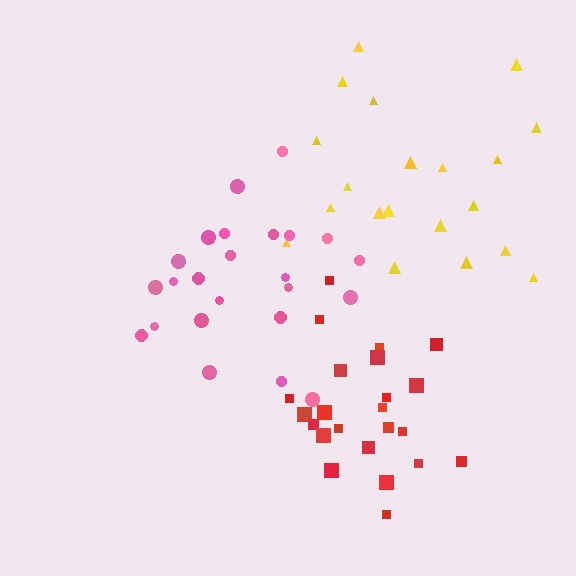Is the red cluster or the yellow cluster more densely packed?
Red.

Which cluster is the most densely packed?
Red.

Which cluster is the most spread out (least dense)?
Yellow.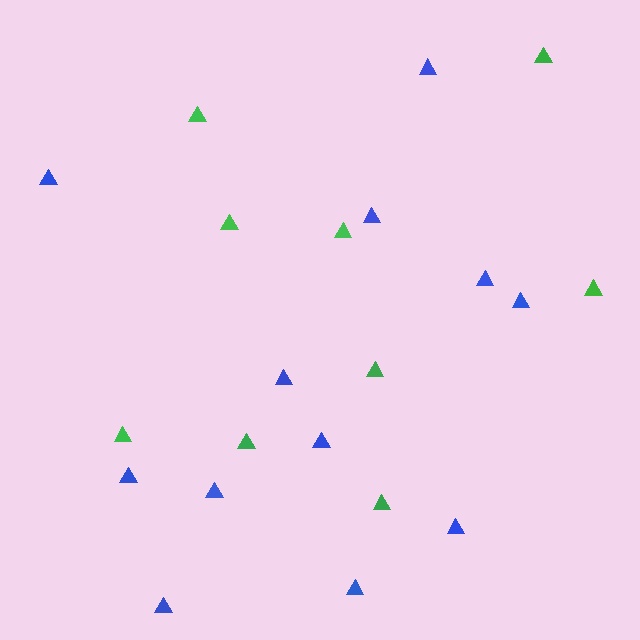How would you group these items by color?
There are 2 groups: one group of green triangles (9) and one group of blue triangles (12).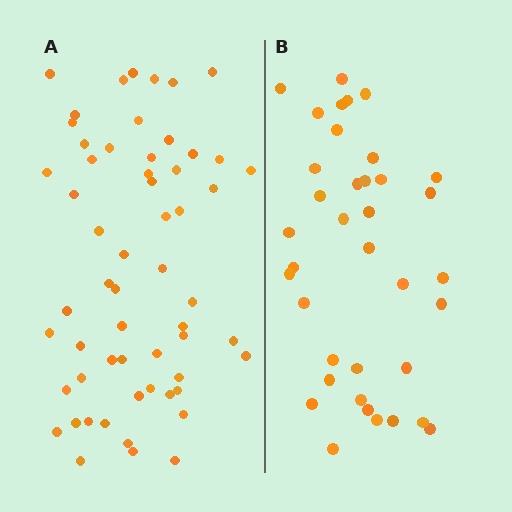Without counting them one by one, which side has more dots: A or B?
Region A (the left region) has more dots.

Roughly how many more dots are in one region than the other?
Region A has approximately 20 more dots than region B.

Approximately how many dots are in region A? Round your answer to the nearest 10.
About 60 dots. (The exact count is 58, which rounds to 60.)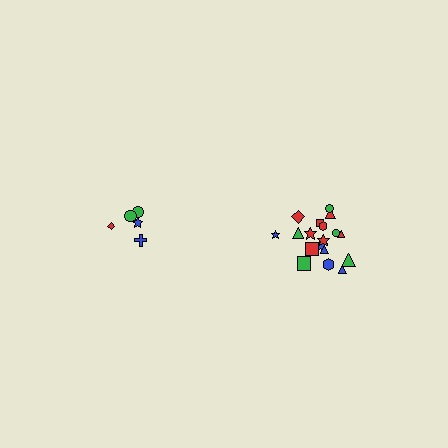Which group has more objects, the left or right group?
The right group.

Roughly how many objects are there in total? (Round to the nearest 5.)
Roughly 25 objects in total.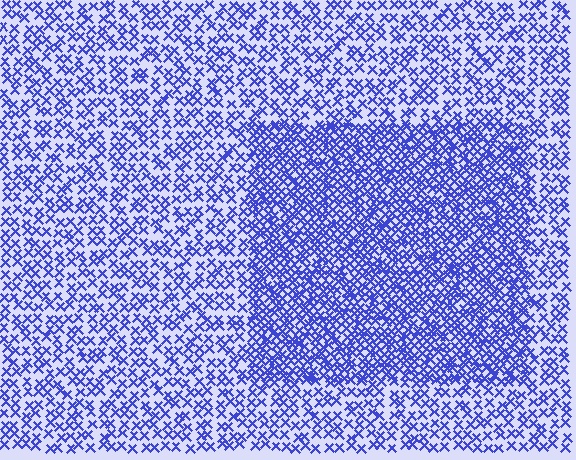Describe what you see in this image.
The image contains small blue elements arranged at two different densities. A rectangle-shaped region is visible where the elements are more densely packed than the surrounding area.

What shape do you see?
I see a rectangle.